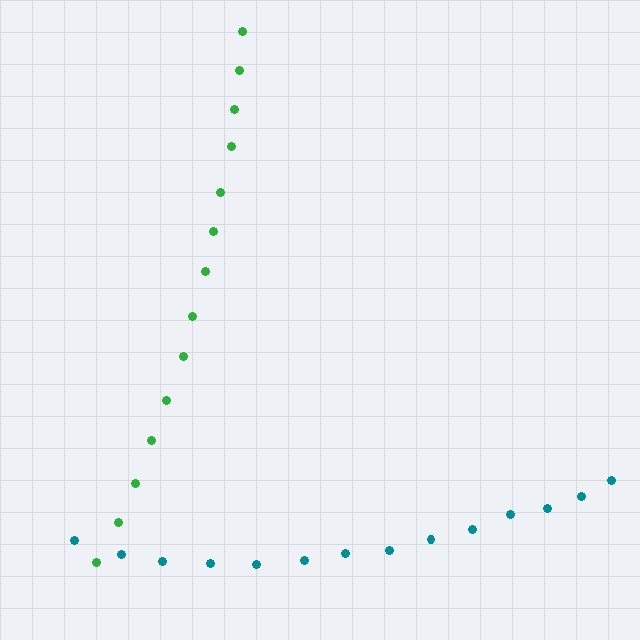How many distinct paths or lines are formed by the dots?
There are 2 distinct paths.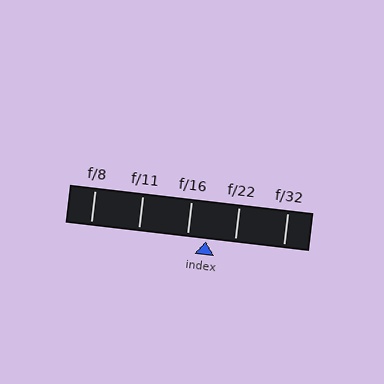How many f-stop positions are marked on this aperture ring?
There are 5 f-stop positions marked.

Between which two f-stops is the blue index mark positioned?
The index mark is between f/16 and f/22.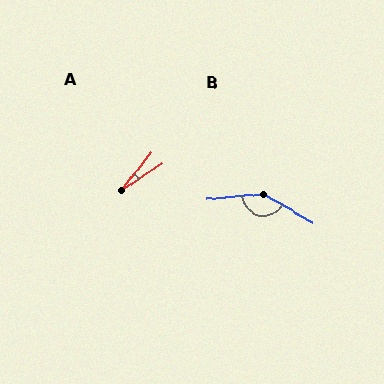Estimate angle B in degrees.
Approximately 145 degrees.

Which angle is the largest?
B, at approximately 145 degrees.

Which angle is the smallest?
A, at approximately 18 degrees.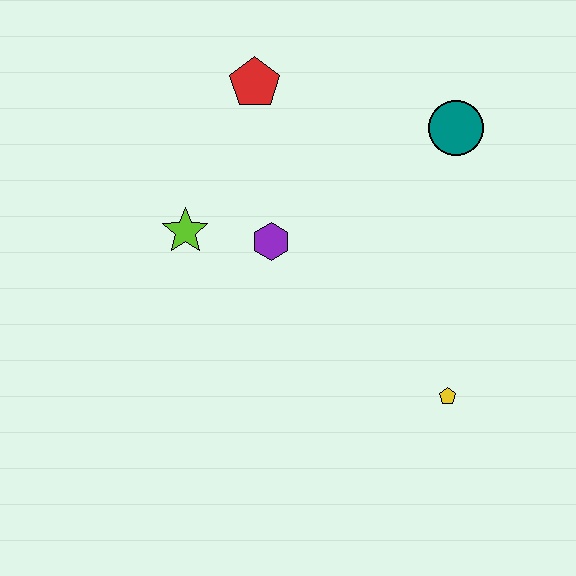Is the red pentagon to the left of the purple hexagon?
Yes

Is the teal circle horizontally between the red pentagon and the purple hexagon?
No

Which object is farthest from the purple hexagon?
The yellow pentagon is farthest from the purple hexagon.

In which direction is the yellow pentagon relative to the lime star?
The yellow pentagon is to the right of the lime star.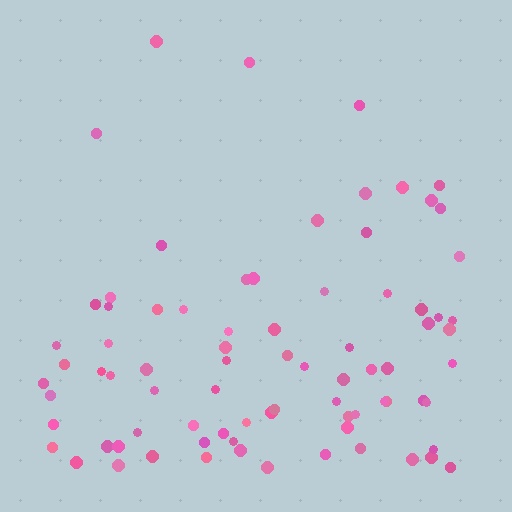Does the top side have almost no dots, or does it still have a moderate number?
Still a moderate number, just noticeably fewer than the bottom.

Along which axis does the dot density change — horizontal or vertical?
Vertical.